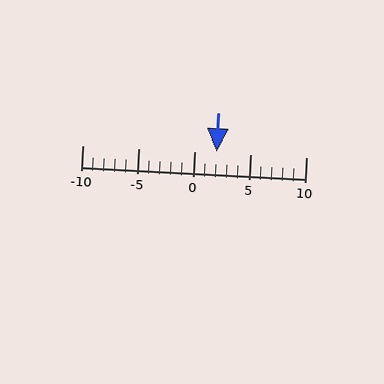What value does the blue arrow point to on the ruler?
The blue arrow points to approximately 2.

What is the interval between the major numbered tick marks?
The major tick marks are spaced 5 units apart.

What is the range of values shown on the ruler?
The ruler shows values from -10 to 10.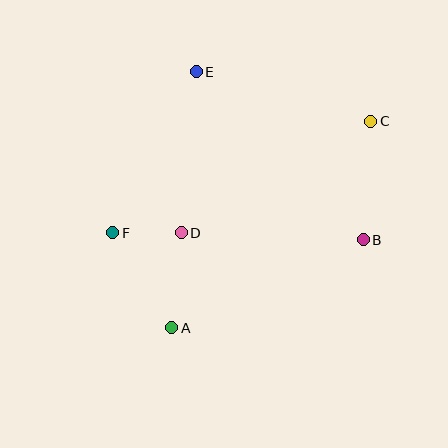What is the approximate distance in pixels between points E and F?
The distance between E and F is approximately 181 pixels.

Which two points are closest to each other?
Points D and F are closest to each other.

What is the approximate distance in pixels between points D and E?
The distance between D and E is approximately 161 pixels.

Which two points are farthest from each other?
Points A and C are farthest from each other.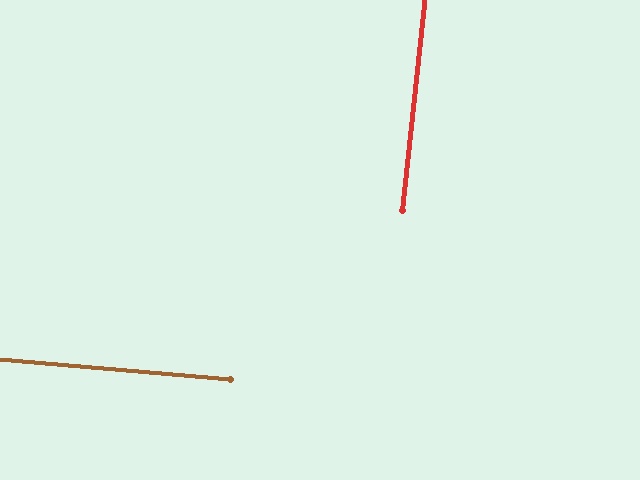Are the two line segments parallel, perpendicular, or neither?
Perpendicular — they meet at approximately 89°.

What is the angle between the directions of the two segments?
Approximately 89 degrees.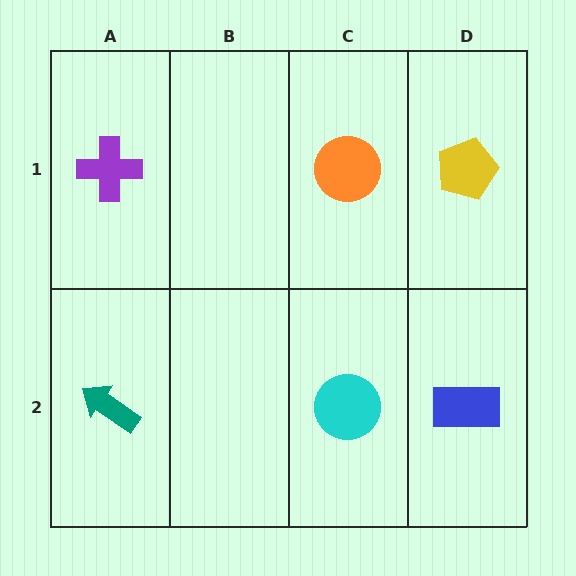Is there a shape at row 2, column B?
No, that cell is empty.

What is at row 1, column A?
A purple cross.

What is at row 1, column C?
An orange circle.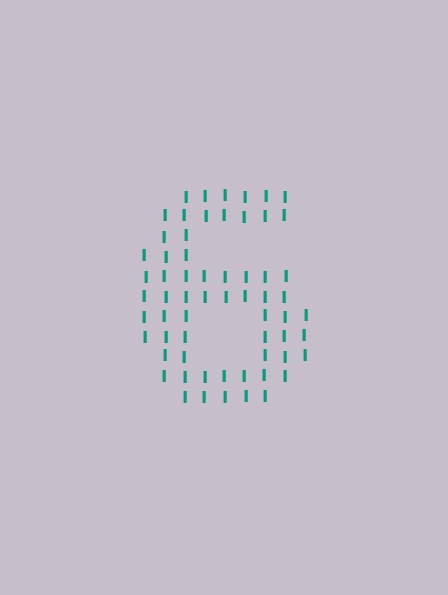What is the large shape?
The large shape is the digit 6.